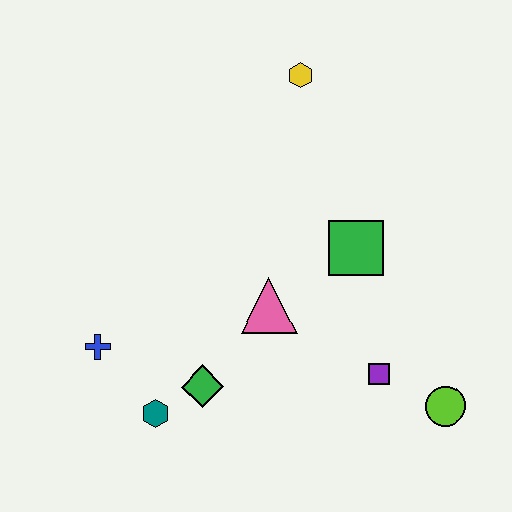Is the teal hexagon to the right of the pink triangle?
No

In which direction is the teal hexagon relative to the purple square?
The teal hexagon is to the left of the purple square.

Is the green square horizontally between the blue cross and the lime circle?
Yes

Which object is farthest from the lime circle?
The yellow hexagon is farthest from the lime circle.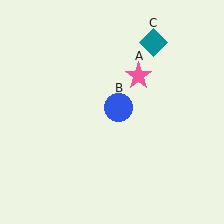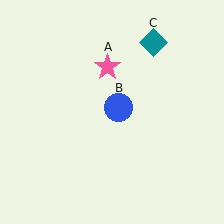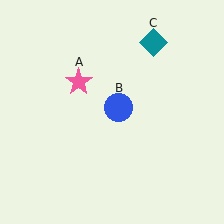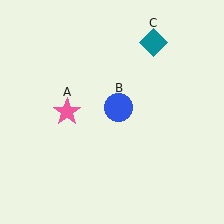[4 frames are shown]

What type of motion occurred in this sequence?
The pink star (object A) rotated counterclockwise around the center of the scene.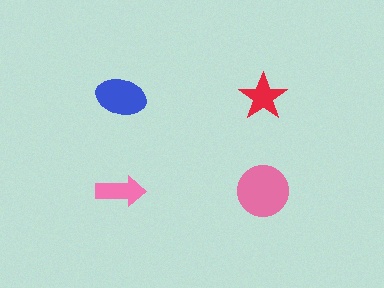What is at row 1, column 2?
A red star.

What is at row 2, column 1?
A pink arrow.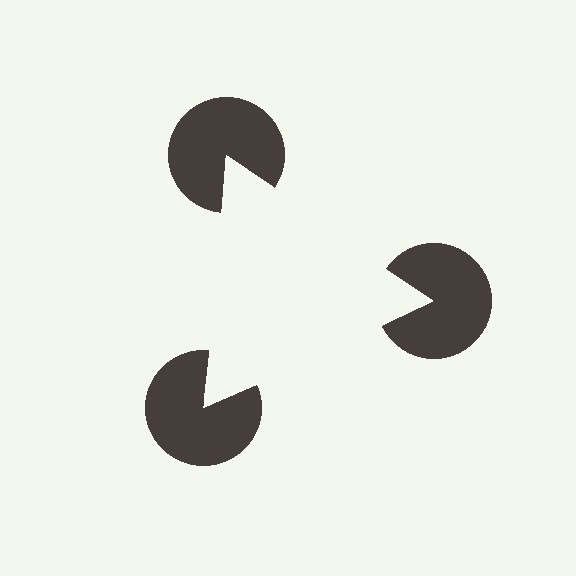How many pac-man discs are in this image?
There are 3 — one at each vertex of the illusory triangle.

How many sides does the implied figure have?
3 sides.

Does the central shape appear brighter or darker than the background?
It typically appears slightly brighter than the background, even though no actual brightness change is drawn.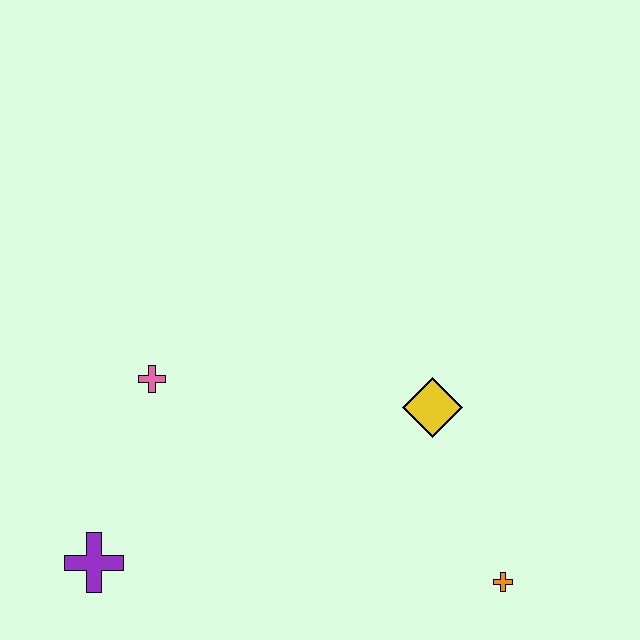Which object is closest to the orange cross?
The yellow diamond is closest to the orange cross.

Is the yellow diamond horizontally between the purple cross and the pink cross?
No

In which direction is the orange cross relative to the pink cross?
The orange cross is to the right of the pink cross.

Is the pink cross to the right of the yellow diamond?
No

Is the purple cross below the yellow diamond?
Yes